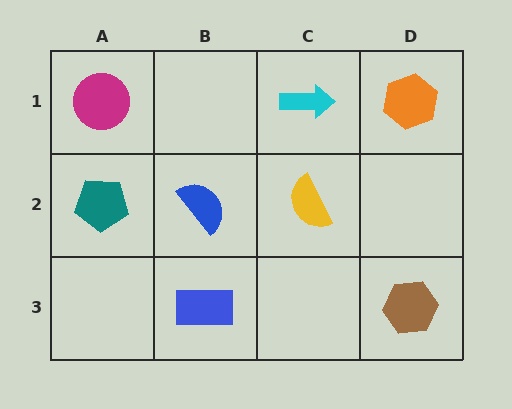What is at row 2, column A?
A teal pentagon.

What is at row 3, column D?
A brown hexagon.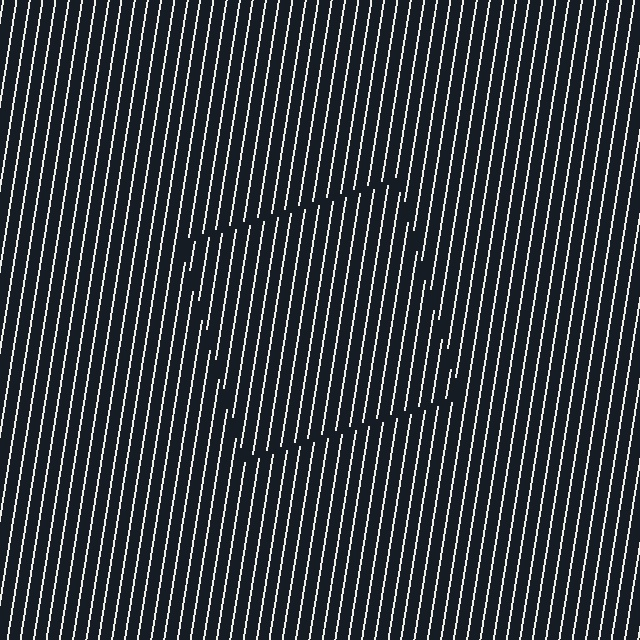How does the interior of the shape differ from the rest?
The interior of the shape contains the same grating, shifted by half a period — the contour is defined by the phase discontinuity where line-ends from the inner and outer gratings abut.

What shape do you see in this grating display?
An illusory square. The interior of the shape contains the same grating, shifted by half a period — the contour is defined by the phase discontinuity where line-ends from the inner and outer gratings abut.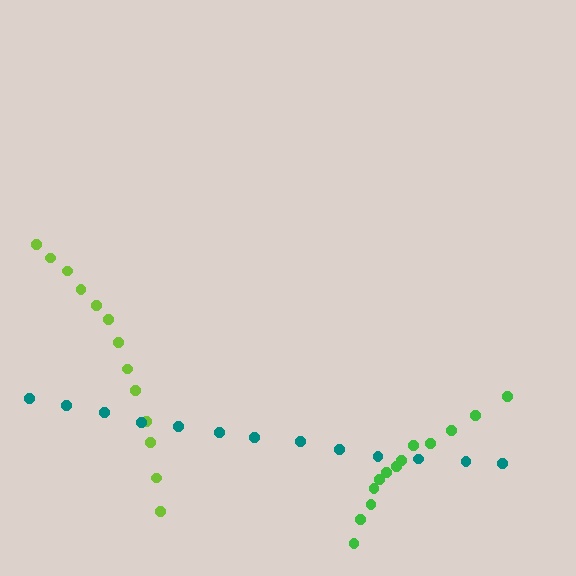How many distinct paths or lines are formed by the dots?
There are 3 distinct paths.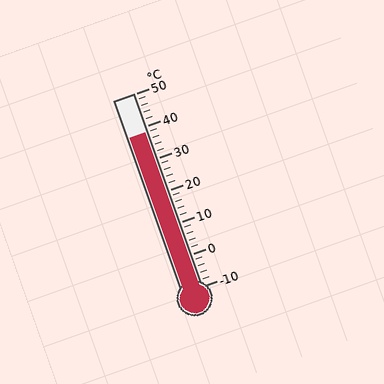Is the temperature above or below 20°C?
The temperature is above 20°C.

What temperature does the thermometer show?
The thermometer shows approximately 38°C.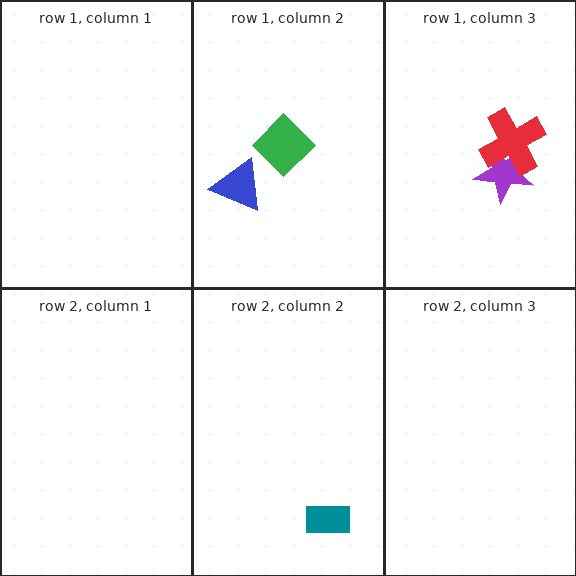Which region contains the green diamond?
The row 1, column 2 region.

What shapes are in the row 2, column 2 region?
The teal rectangle.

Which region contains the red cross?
The row 1, column 3 region.